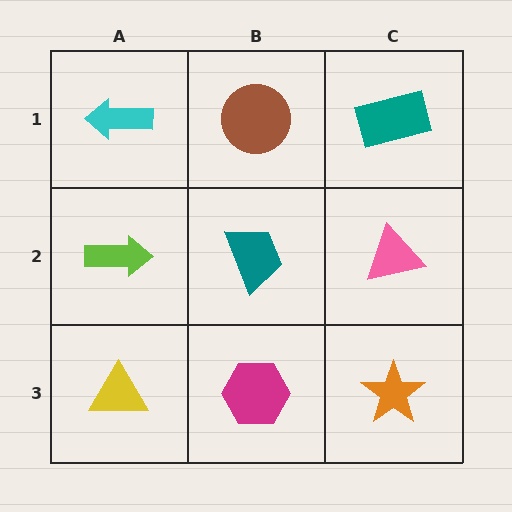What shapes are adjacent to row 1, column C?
A pink triangle (row 2, column C), a brown circle (row 1, column B).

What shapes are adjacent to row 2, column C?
A teal rectangle (row 1, column C), an orange star (row 3, column C), a teal trapezoid (row 2, column B).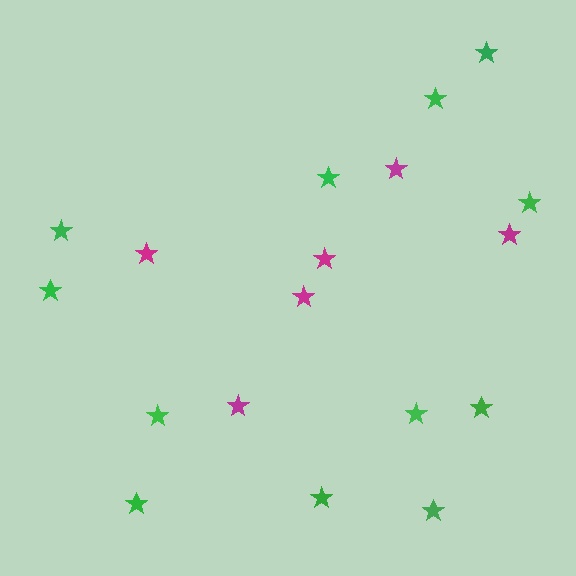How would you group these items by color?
There are 2 groups: one group of magenta stars (6) and one group of green stars (12).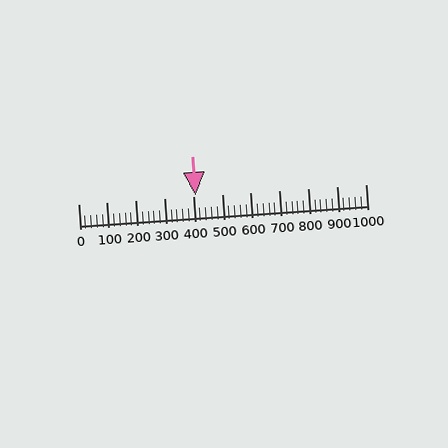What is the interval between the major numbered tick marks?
The major tick marks are spaced 100 units apart.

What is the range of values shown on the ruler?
The ruler shows values from 0 to 1000.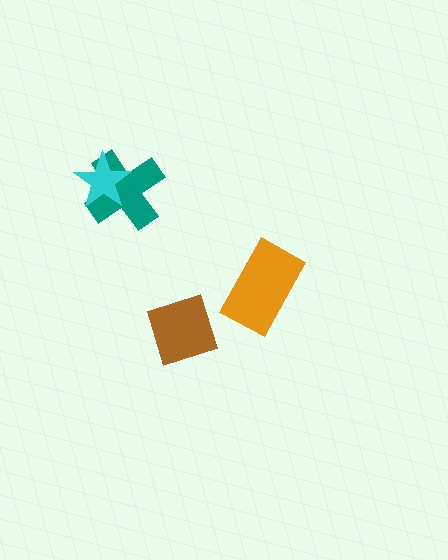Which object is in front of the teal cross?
The cyan star is in front of the teal cross.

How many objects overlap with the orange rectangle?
0 objects overlap with the orange rectangle.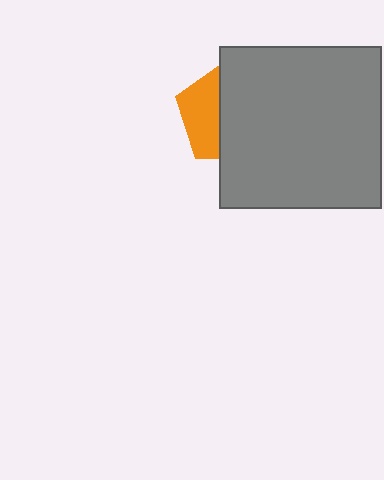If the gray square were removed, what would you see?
You would see the complete orange pentagon.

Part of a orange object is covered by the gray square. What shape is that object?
It is a pentagon.